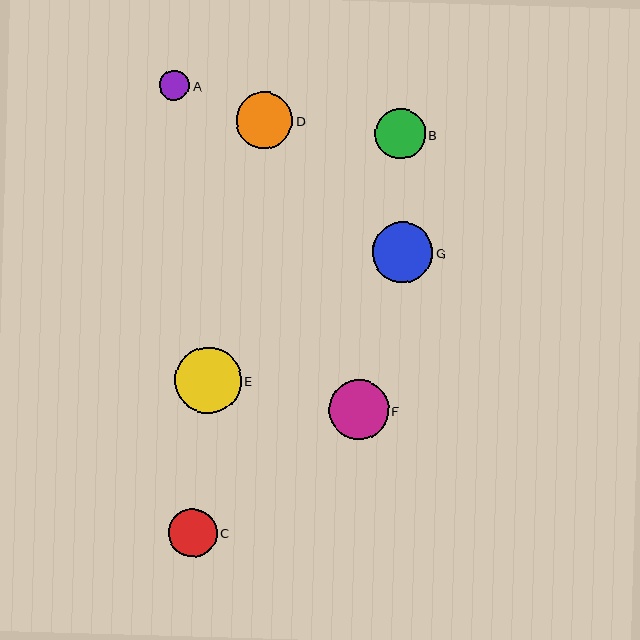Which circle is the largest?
Circle E is the largest with a size of approximately 67 pixels.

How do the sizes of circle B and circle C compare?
Circle B and circle C are approximately the same size.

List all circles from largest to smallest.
From largest to smallest: E, G, F, D, B, C, A.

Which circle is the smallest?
Circle A is the smallest with a size of approximately 30 pixels.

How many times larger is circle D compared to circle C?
Circle D is approximately 1.2 times the size of circle C.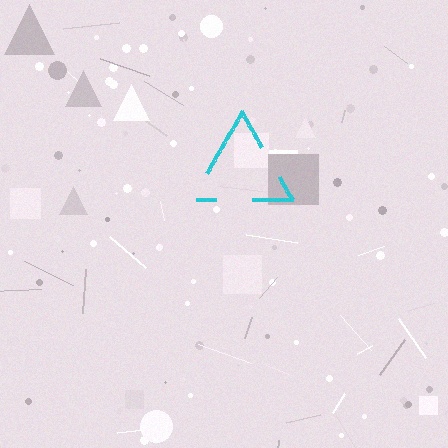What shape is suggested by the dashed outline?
The dashed outline suggests a triangle.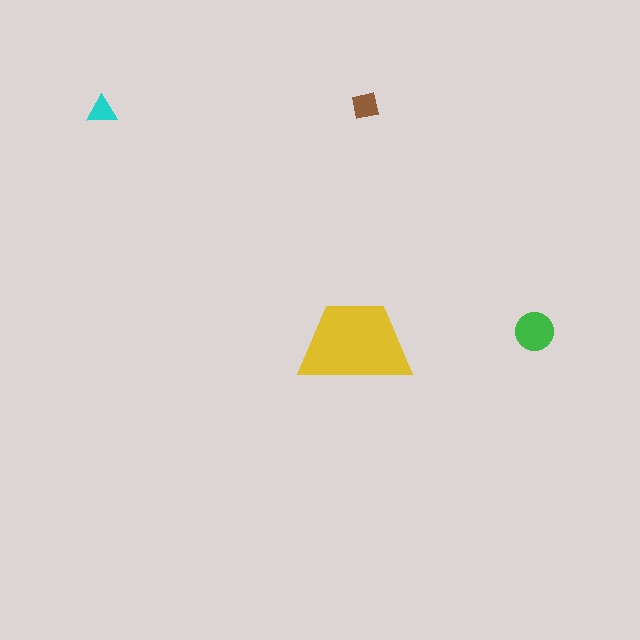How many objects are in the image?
There are 4 objects in the image.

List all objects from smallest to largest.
The cyan triangle, the brown square, the green circle, the yellow trapezoid.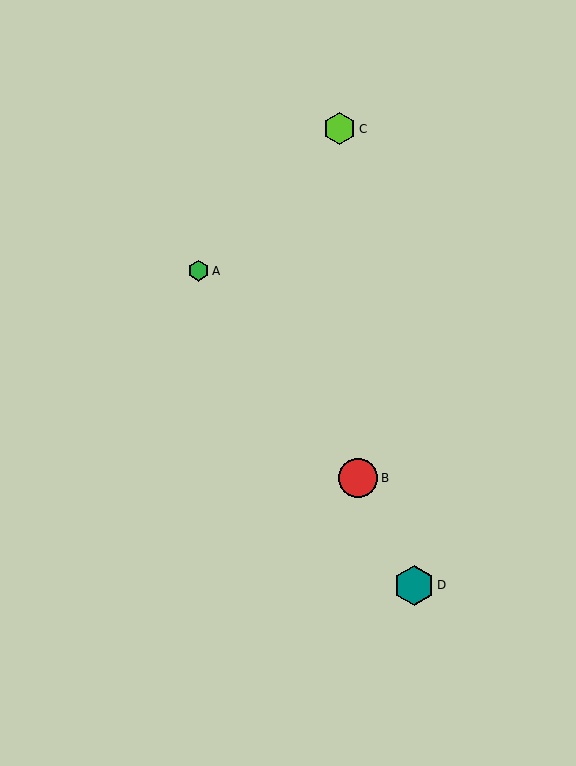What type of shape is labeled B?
Shape B is a red circle.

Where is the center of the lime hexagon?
The center of the lime hexagon is at (340, 129).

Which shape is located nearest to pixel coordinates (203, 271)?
The green hexagon (labeled A) at (199, 271) is nearest to that location.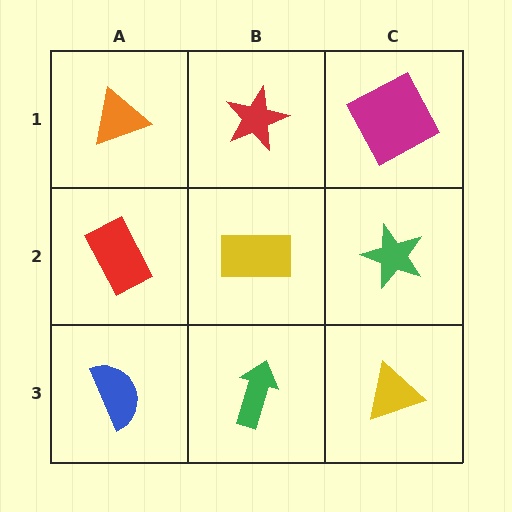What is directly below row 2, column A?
A blue semicircle.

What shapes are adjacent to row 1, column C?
A green star (row 2, column C), a red star (row 1, column B).